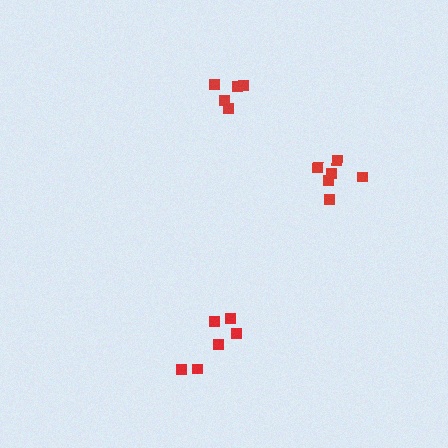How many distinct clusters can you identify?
There are 3 distinct clusters.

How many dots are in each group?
Group 1: 5 dots, Group 2: 6 dots, Group 3: 6 dots (17 total).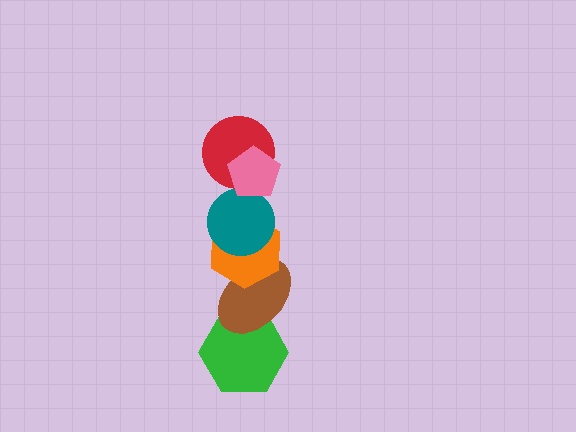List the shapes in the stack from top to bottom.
From top to bottom: the pink pentagon, the red circle, the teal circle, the orange hexagon, the brown ellipse, the green hexagon.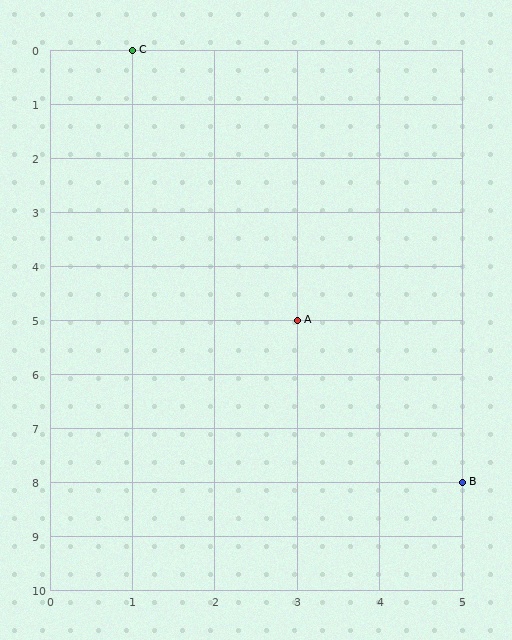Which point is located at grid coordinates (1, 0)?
Point C is at (1, 0).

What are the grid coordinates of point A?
Point A is at grid coordinates (3, 5).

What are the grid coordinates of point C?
Point C is at grid coordinates (1, 0).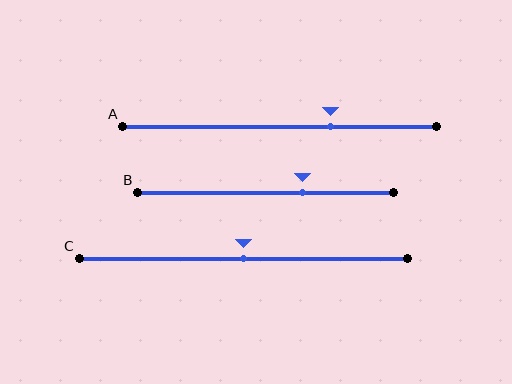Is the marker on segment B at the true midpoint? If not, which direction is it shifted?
No, the marker on segment B is shifted to the right by about 14% of the segment length.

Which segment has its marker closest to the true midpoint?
Segment C has its marker closest to the true midpoint.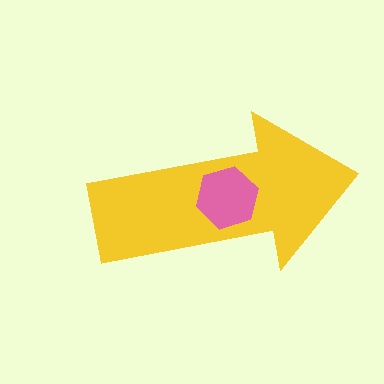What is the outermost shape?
The yellow arrow.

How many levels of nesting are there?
2.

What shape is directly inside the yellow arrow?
The pink hexagon.